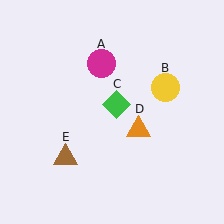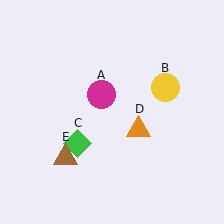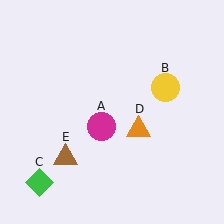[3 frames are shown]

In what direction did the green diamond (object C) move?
The green diamond (object C) moved down and to the left.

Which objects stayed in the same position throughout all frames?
Yellow circle (object B) and orange triangle (object D) and brown triangle (object E) remained stationary.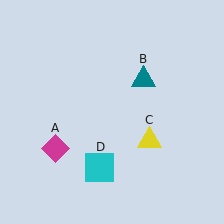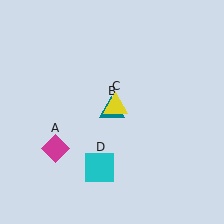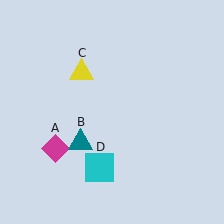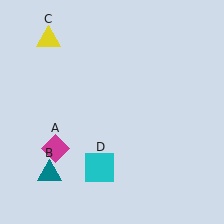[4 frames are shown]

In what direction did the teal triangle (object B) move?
The teal triangle (object B) moved down and to the left.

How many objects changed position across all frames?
2 objects changed position: teal triangle (object B), yellow triangle (object C).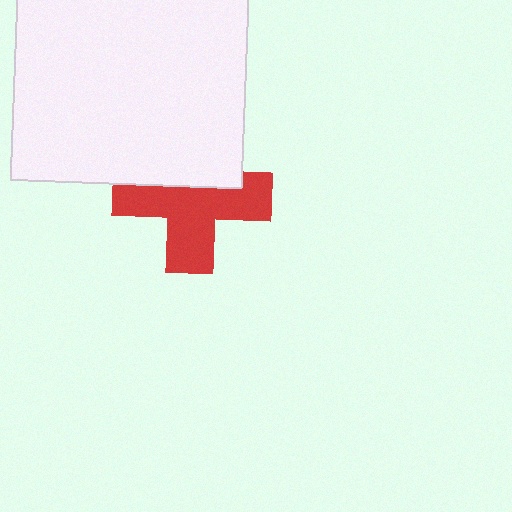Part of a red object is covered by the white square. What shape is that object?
It is a cross.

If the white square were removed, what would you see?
You would see the complete red cross.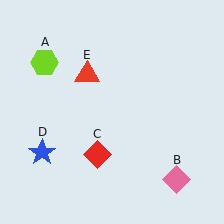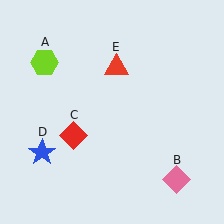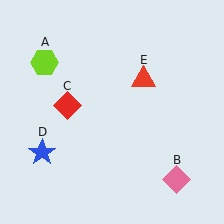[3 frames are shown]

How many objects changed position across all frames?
2 objects changed position: red diamond (object C), red triangle (object E).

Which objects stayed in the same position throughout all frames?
Lime hexagon (object A) and pink diamond (object B) and blue star (object D) remained stationary.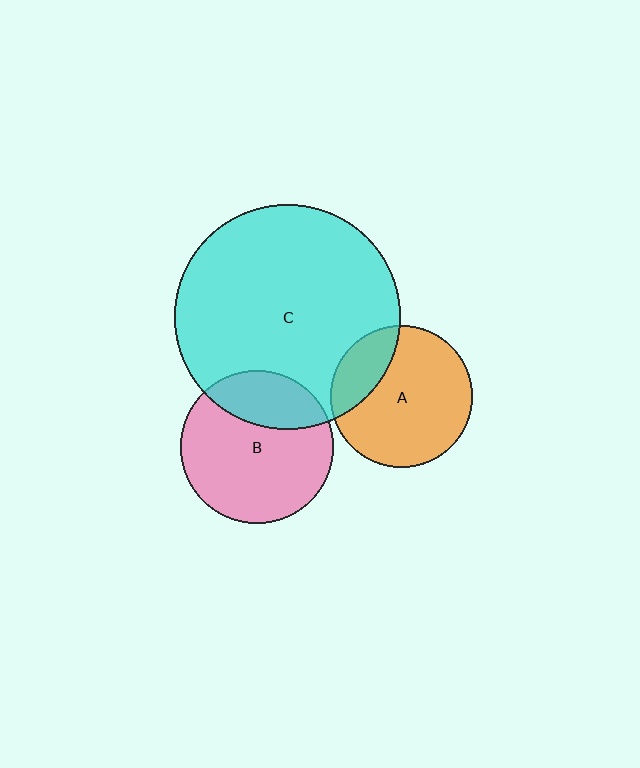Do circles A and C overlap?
Yes.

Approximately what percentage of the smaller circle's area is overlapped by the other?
Approximately 20%.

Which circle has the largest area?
Circle C (cyan).